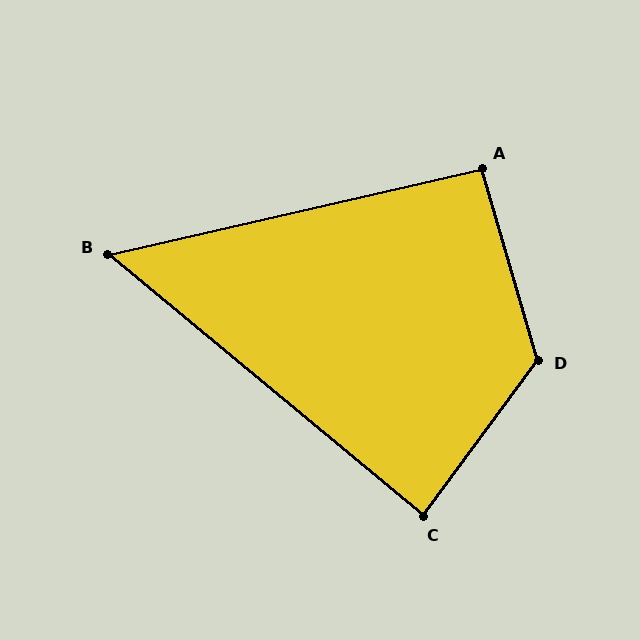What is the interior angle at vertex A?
Approximately 93 degrees (approximately right).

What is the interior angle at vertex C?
Approximately 87 degrees (approximately right).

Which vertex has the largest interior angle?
D, at approximately 127 degrees.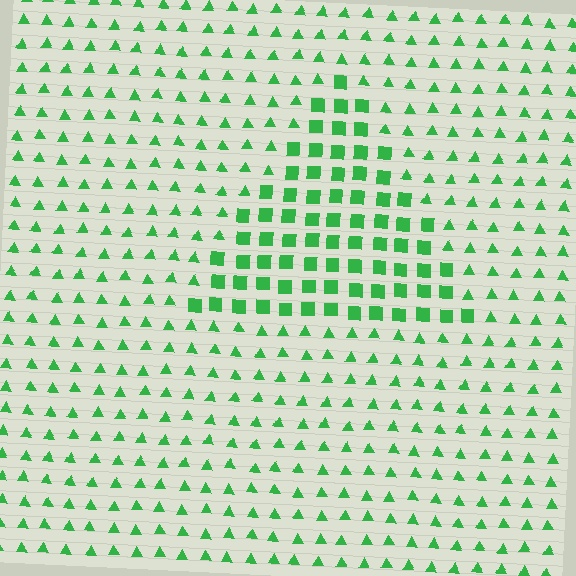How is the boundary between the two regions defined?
The boundary is defined by a change in element shape: squares inside vs. triangles outside. All elements share the same color and spacing.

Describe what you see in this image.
The image is filled with small green elements arranged in a uniform grid. A triangle-shaped region contains squares, while the surrounding area contains triangles. The boundary is defined purely by the change in element shape.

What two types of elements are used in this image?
The image uses squares inside the triangle region and triangles outside it.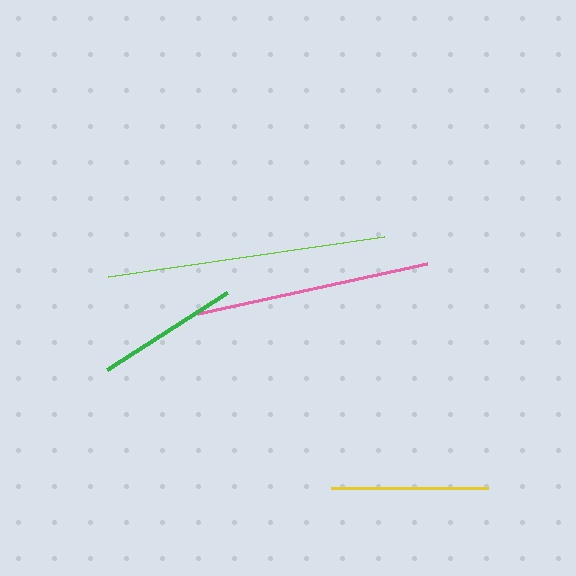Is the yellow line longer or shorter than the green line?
The yellow line is longer than the green line.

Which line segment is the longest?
The lime line is the longest at approximately 279 pixels.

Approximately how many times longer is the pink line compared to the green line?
The pink line is approximately 1.7 times the length of the green line.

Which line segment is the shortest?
The green line is the shortest at approximately 142 pixels.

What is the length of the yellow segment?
The yellow segment is approximately 157 pixels long.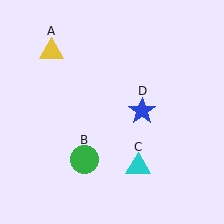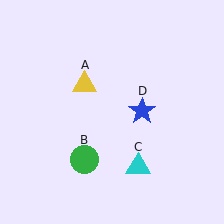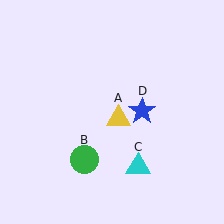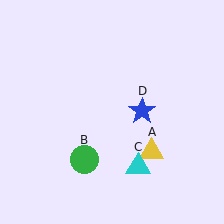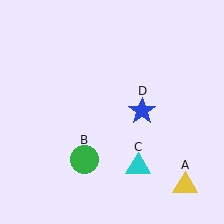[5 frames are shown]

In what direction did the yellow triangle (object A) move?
The yellow triangle (object A) moved down and to the right.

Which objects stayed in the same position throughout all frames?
Green circle (object B) and cyan triangle (object C) and blue star (object D) remained stationary.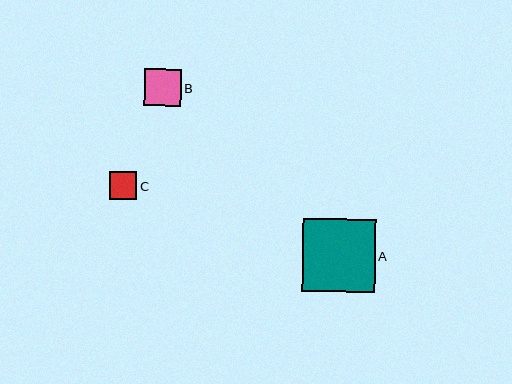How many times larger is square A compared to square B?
Square A is approximately 2.0 times the size of square B.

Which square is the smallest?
Square C is the smallest with a size of approximately 28 pixels.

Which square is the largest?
Square A is the largest with a size of approximately 72 pixels.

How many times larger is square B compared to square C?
Square B is approximately 1.3 times the size of square C.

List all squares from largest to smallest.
From largest to smallest: A, B, C.